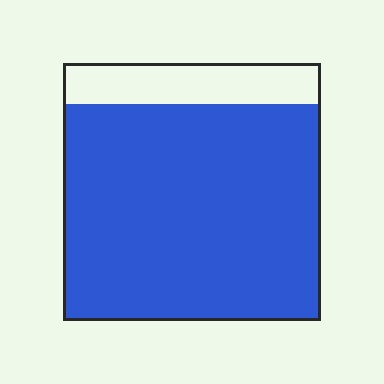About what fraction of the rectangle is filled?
About five sixths (5/6).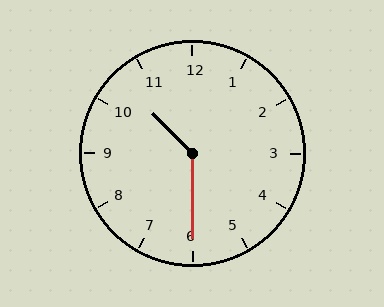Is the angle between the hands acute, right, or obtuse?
It is obtuse.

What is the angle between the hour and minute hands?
Approximately 135 degrees.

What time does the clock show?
10:30.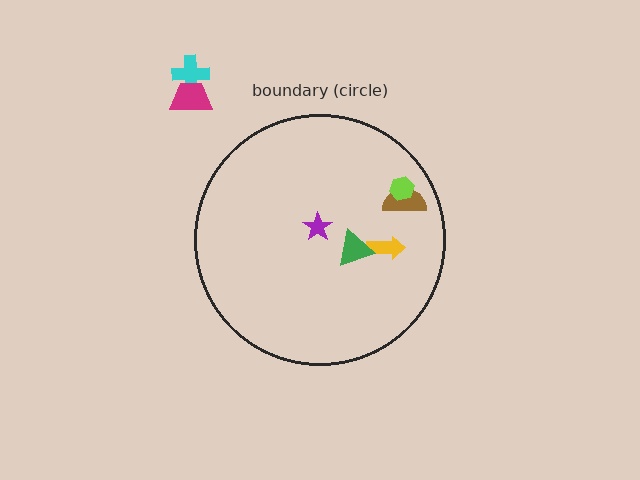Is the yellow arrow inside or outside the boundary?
Inside.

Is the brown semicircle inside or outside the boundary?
Inside.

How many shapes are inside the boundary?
5 inside, 2 outside.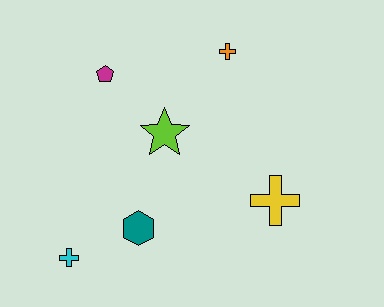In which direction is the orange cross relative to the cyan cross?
The orange cross is above the cyan cross.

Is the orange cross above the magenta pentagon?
Yes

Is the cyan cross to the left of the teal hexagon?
Yes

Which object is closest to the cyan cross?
The teal hexagon is closest to the cyan cross.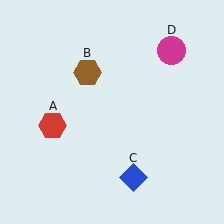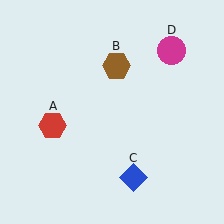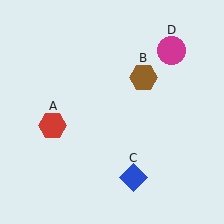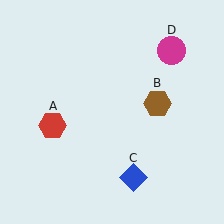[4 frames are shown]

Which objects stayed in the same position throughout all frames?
Red hexagon (object A) and blue diamond (object C) and magenta circle (object D) remained stationary.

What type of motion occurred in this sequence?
The brown hexagon (object B) rotated clockwise around the center of the scene.